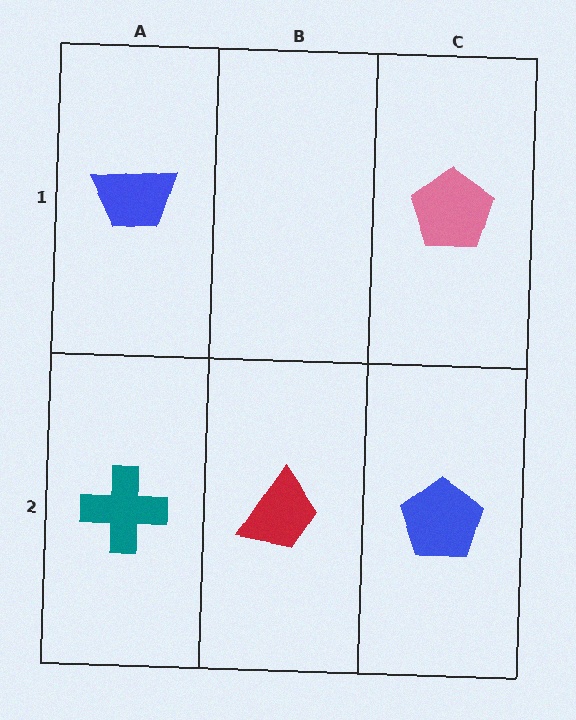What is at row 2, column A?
A teal cross.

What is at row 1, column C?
A pink pentagon.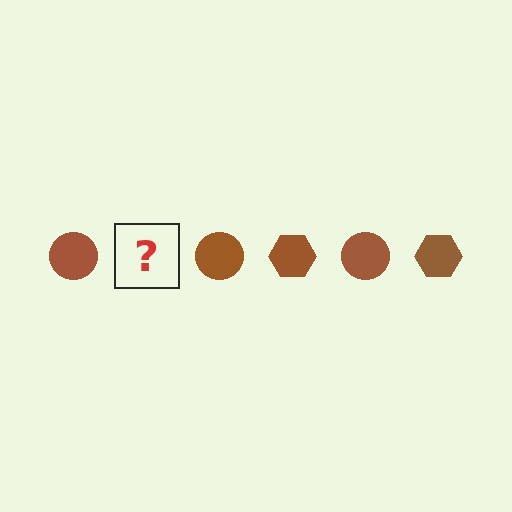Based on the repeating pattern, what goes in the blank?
The blank should be a brown hexagon.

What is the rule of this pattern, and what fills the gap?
The rule is that the pattern cycles through circle, hexagon shapes in brown. The gap should be filled with a brown hexagon.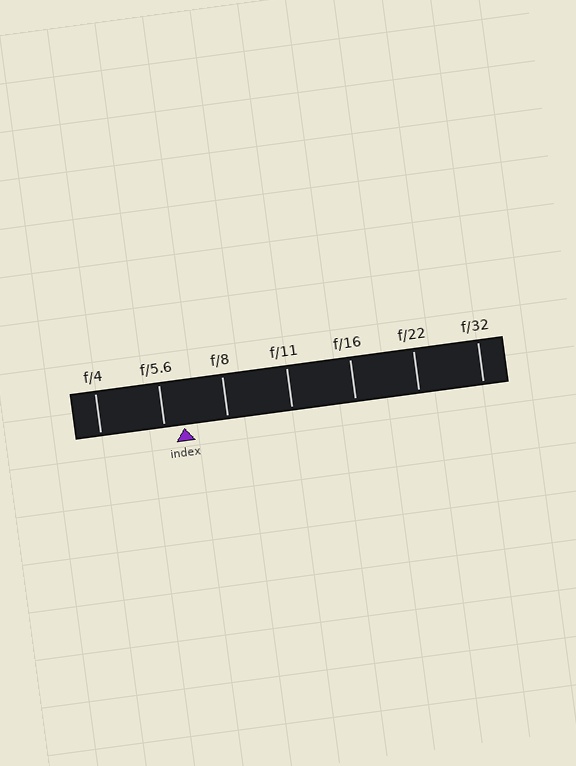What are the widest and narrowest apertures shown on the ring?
The widest aperture shown is f/4 and the narrowest is f/32.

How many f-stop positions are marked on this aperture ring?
There are 7 f-stop positions marked.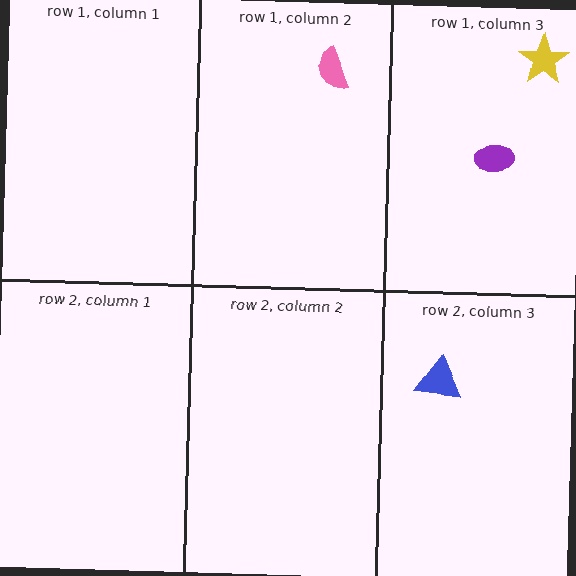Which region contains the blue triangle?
The row 2, column 3 region.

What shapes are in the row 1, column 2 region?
The pink semicircle.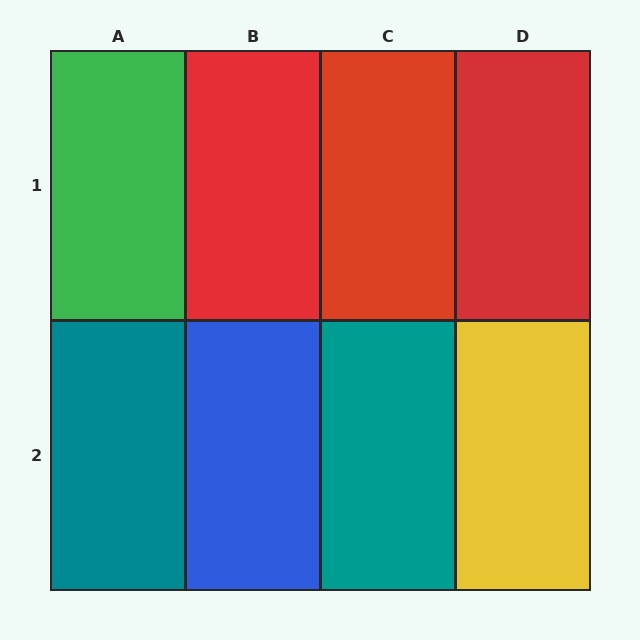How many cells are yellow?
1 cell is yellow.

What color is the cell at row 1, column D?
Red.